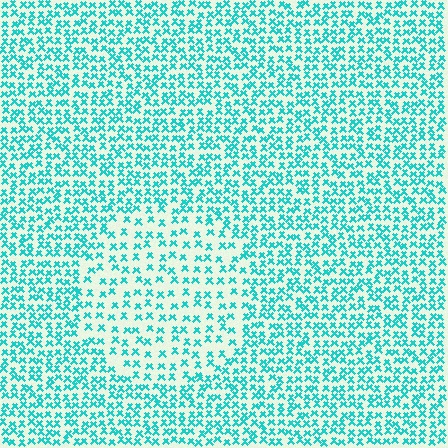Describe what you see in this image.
The image contains small cyan elements arranged at two different densities. A circle-shaped region is visible where the elements are less densely packed than the surrounding area.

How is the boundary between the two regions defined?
The boundary is defined by a change in element density (approximately 1.8x ratio). All elements are the same color, size, and shape.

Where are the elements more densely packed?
The elements are more densely packed outside the circle boundary.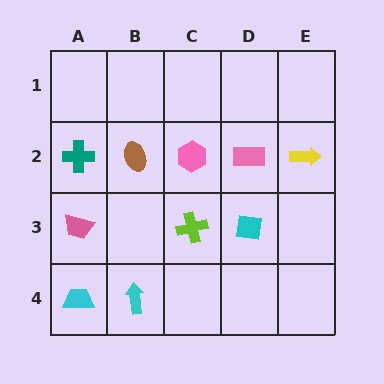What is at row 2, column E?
A yellow arrow.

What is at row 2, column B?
A brown ellipse.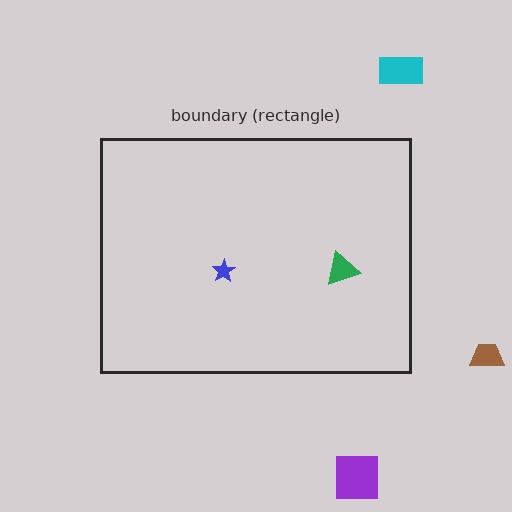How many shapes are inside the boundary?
2 inside, 3 outside.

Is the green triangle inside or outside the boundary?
Inside.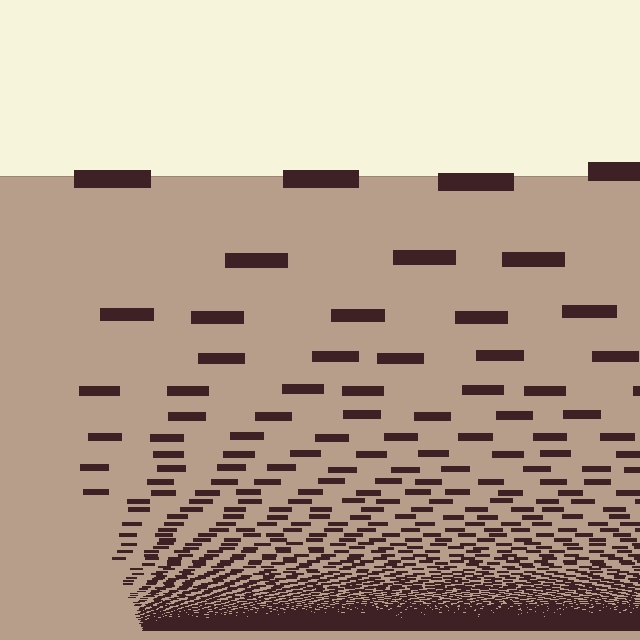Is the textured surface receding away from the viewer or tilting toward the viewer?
The surface appears to tilt toward the viewer. Texture elements get larger and sparser toward the top.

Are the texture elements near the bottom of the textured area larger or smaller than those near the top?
Smaller. The gradient is inverted — elements near the bottom are smaller and denser.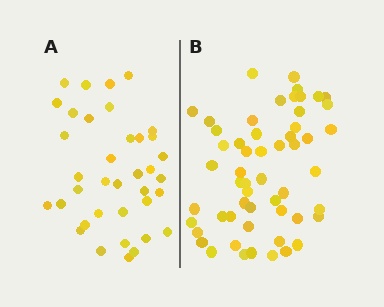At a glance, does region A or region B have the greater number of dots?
Region B (the right region) has more dots.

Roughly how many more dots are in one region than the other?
Region B has approximately 20 more dots than region A.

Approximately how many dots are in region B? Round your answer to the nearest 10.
About 60 dots. (The exact count is 55, which rounds to 60.)